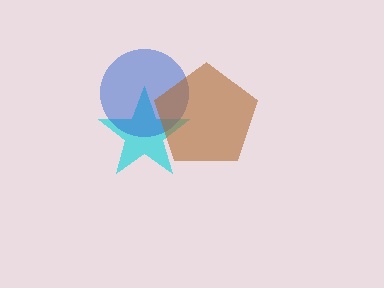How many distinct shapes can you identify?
There are 3 distinct shapes: a cyan star, a blue circle, a brown pentagon.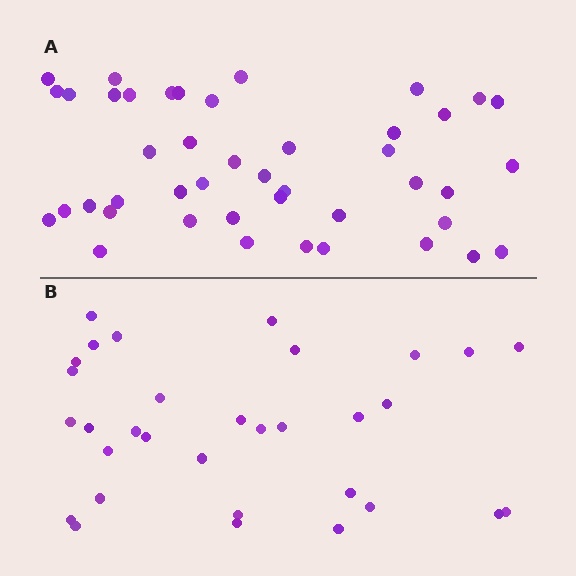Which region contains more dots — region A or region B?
Region A (the top region) has more dots.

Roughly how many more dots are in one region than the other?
Region A has roughly 12 or so more dots than region B.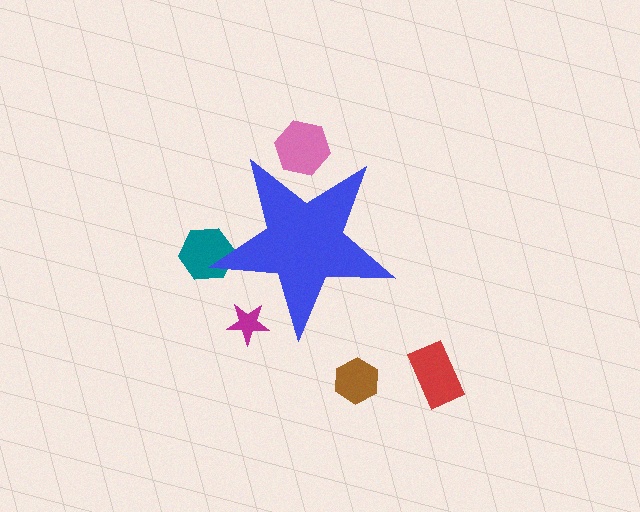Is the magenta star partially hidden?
Yes, the magenta star is partially hidden behind the blue star.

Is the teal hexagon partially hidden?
Yes, the teal hexagon is partially hidden behind the blue star.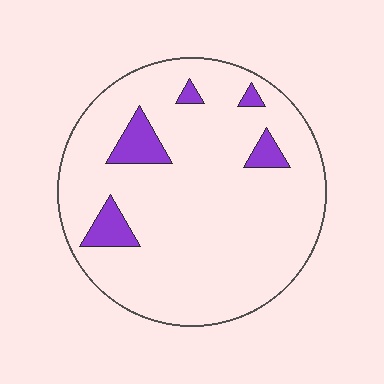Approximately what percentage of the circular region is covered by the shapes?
Approximately 10%.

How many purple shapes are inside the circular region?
5.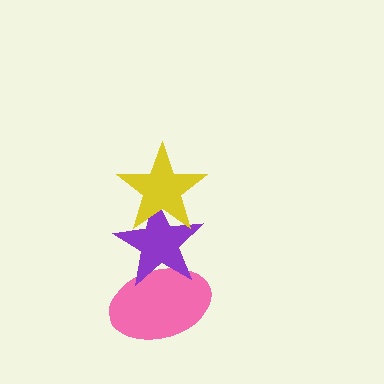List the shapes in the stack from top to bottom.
From top to bottom: the yellow star, the purple star, the pink ellipse.